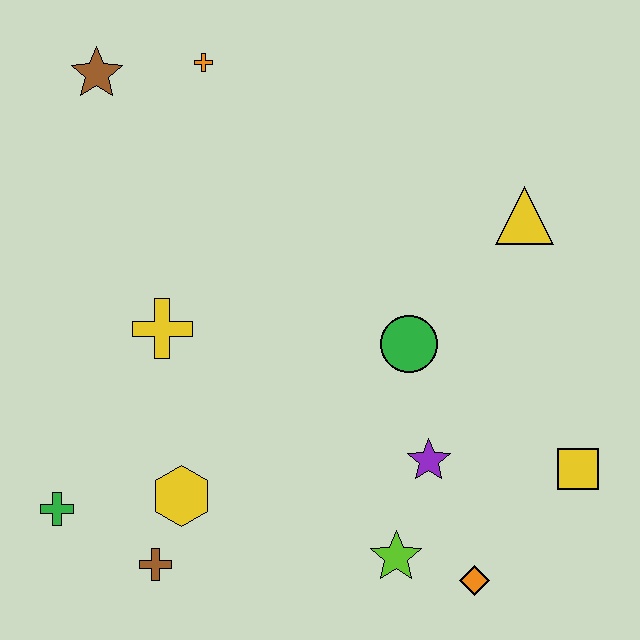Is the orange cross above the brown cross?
Yes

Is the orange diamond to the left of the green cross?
No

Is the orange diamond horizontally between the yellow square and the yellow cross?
Yes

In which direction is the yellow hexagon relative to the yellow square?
The yellow hexagon is to the left of the yellow square.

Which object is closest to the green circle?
The purple star is closest to the green circle.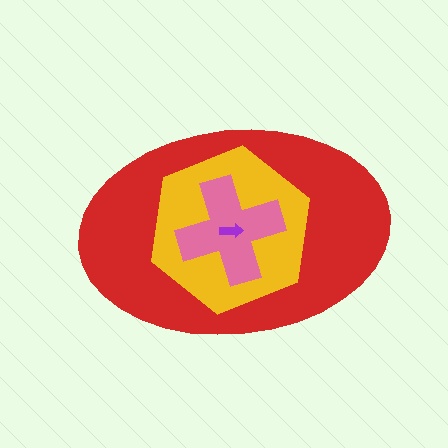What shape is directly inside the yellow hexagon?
The pink cross.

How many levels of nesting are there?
4.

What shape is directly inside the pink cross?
The purple arrow.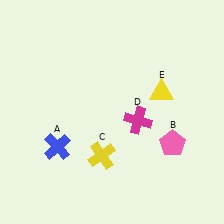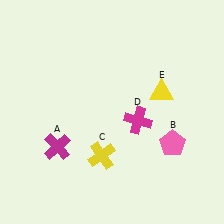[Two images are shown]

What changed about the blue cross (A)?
In Image 1, A is blue. In Image 2, it changed to magenta.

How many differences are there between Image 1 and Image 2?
There is 1 difference between the two images.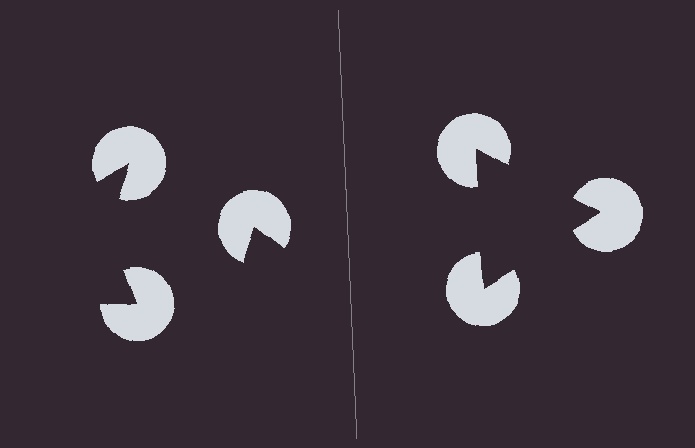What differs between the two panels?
The pac-man discs are positioned identically on both sides; only the wedge orientations differ. On the right they align to a triangle; on the left they are misaligned.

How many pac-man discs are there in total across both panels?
6 — 3 on each side.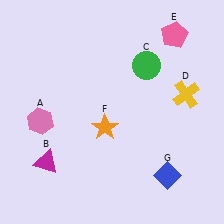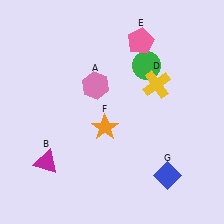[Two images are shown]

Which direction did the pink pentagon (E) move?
The pink pentagon (E) moved left.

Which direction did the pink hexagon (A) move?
The pink hexagon (A) moved right.